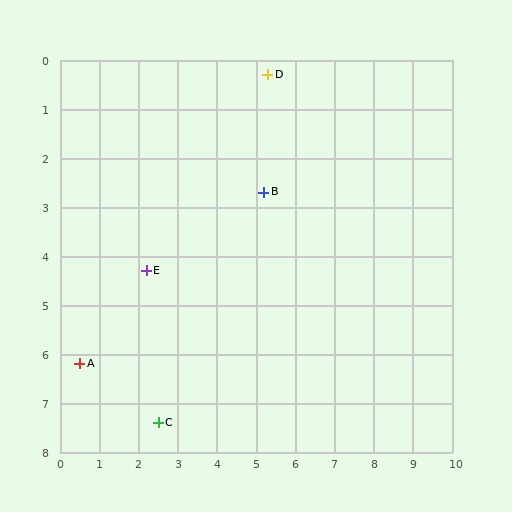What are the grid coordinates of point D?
Point D is at approximately (5.3, 0.3).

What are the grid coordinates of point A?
Point A is at approximately (0.5, 6.2).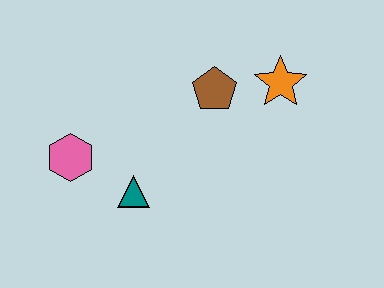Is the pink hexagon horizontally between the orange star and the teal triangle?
No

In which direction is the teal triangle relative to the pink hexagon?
The teal triangle is to the right of the pink hexagon.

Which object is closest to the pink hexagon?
The teal triangle is closest to the pink hexagon.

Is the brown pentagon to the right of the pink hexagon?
Yes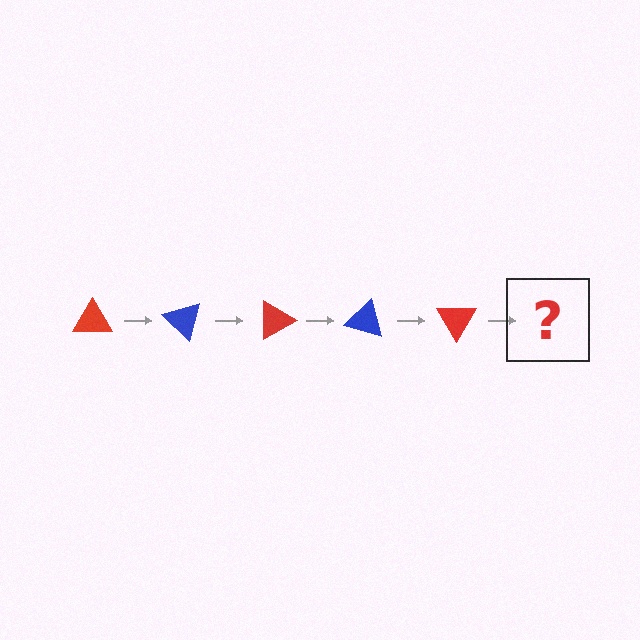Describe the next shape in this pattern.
It should be a blue triangle, rotated 225 degrees from the start.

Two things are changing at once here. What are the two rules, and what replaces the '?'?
The two rules are that it rotates 45 degrees each step and the color cycles through red and blue. The '?' should be a blue triangle, rotated 225 degrees from the start.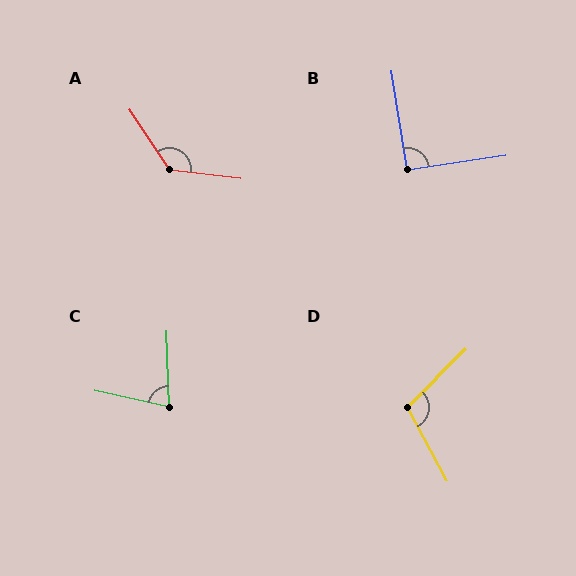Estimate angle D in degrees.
Approximately 107 degrees.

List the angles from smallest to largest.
C (75°), B (91°), D (107°), A (130°).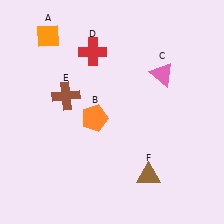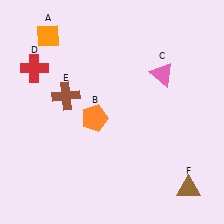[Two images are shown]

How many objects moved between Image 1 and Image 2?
2 objects moved between the two images.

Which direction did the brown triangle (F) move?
The brown triangle (F) moved right.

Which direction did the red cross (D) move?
The red cross (D) moved left.